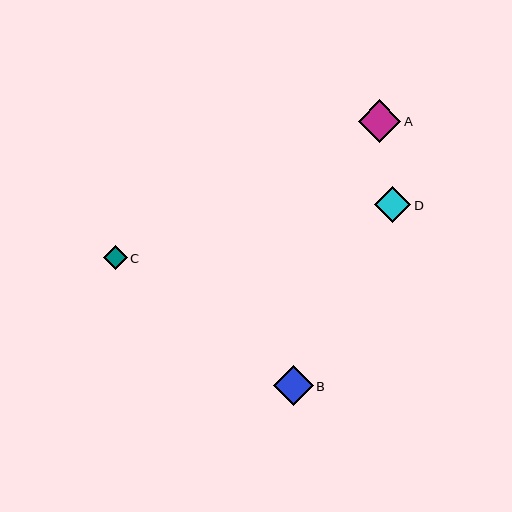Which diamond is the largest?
Diamond A is the largest with a size of approximately 42 pixels.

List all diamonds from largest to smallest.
From largest to smallest: A, B, D, C.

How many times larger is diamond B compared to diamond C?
Diamond B is approximately 1.7 times the size of diamond C.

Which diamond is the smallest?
Diamond C is the smallest with a size of approximately 24 pixels.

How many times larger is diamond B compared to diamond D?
Diamond B is approximately 1.1 times the size of diamond D.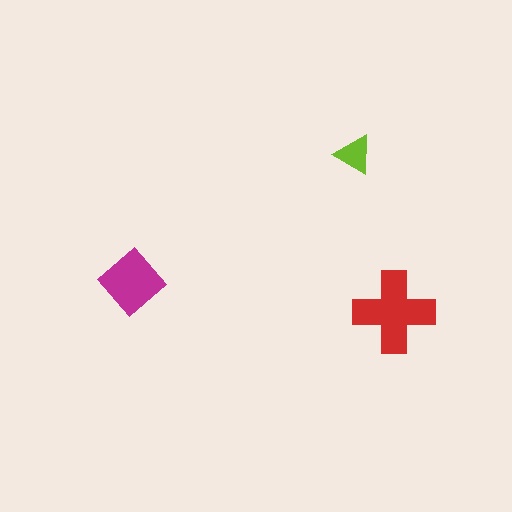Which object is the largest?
The red cross.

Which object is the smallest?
The lime triangle.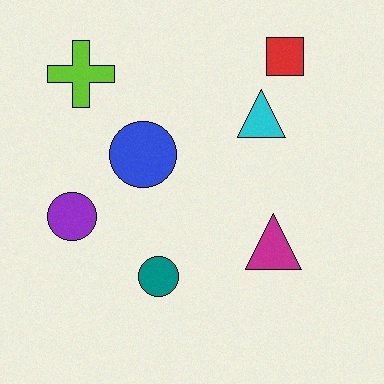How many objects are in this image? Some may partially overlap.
There are 7 objects.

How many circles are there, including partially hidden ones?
There are 3 circles.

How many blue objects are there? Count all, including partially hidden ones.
There is 1 blue object.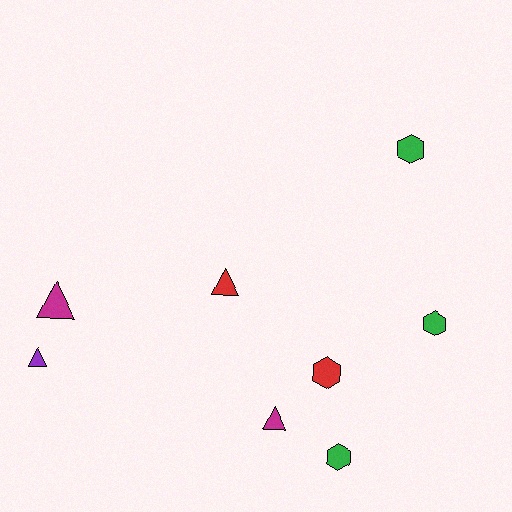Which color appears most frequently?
Green, with 3 objects.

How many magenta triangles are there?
There are 2 magenta triangles.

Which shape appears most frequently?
Triangle, with 4 objects.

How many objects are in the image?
There are 8 objects.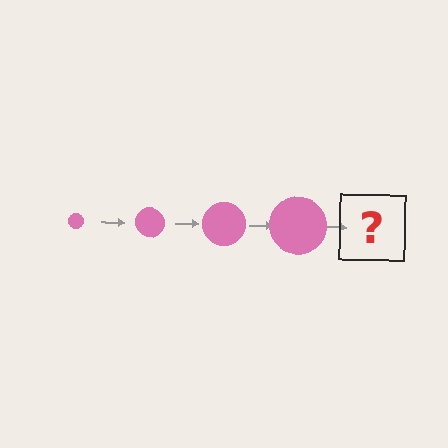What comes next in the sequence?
The next element should be a pink circle, larger than the previous one.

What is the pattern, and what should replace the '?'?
The pattern is that the circle gets progressively larger each step. The '?' should be a pink circle, larger than the previous one.